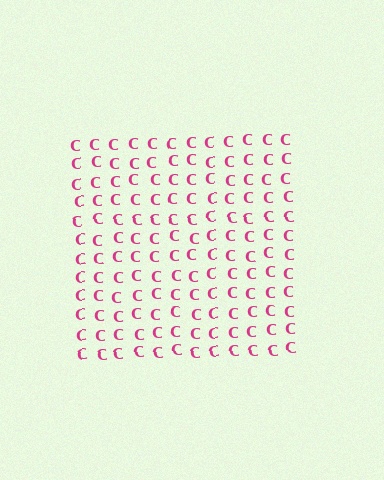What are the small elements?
The small elements are letter C's.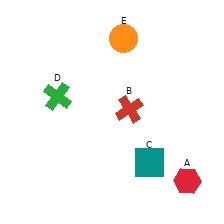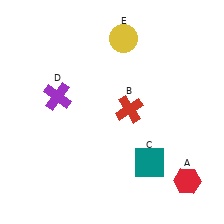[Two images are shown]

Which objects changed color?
D changed from green to purple. E changed from orange to yellow.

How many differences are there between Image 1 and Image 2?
There are 2 differences between the two images.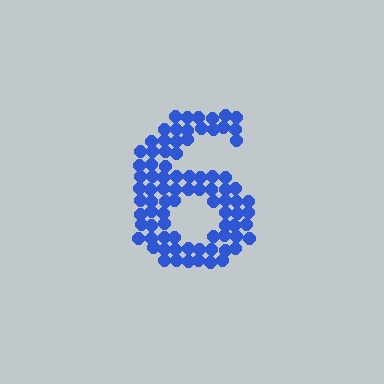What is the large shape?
The large shape is the digit 6.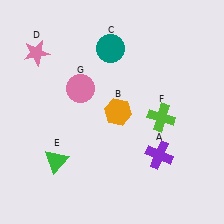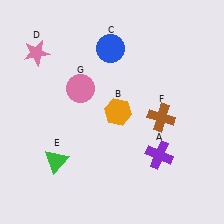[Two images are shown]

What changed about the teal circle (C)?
In Image 1, C is teal. In Image 2, it changed to blue.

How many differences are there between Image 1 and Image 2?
There are 2 differences between the two images.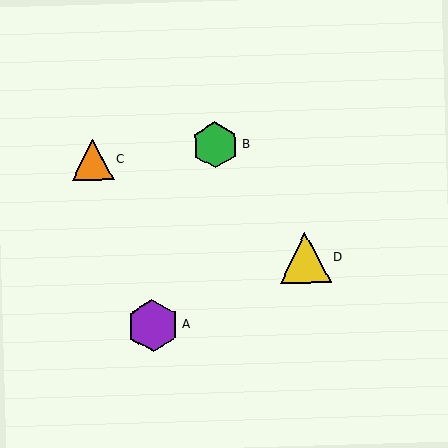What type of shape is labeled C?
Shape C is an orange triangle.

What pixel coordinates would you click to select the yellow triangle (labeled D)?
Click at (305, 258) to select the yellow triangle D.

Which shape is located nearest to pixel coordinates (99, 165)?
The orange triangle (labeled C) at (92, 160) is nearest to that location.